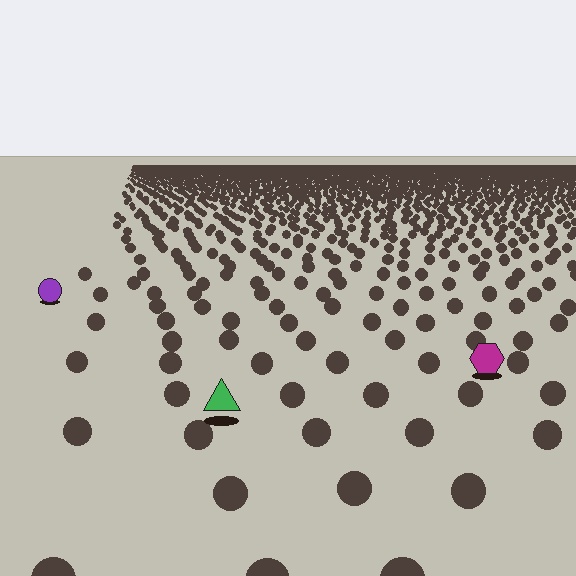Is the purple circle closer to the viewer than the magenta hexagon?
No. The magenta hexagon is closer — you can tell from the texture gradient: the ground texture is coarser near it.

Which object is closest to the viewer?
The green triangle is closest. The texture marks near it are larger and more spread out.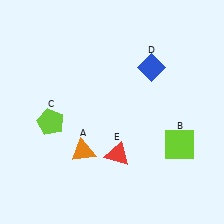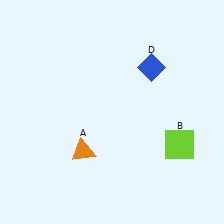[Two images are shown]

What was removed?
The red triangle (E), the lime pentagon (C) were removed in Image 2.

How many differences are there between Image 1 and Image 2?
There are 2 differences between the two images.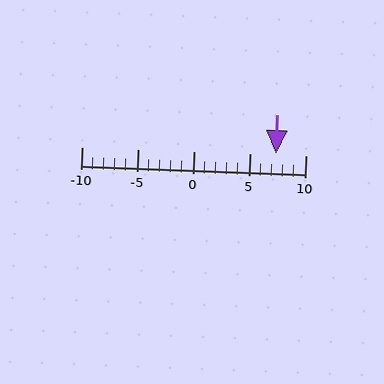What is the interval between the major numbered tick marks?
The major tick marks are spaced 5 units apart.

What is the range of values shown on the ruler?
The ruler shows values from -10 to 10.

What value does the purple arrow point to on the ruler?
The purple arrow points to approximately 7.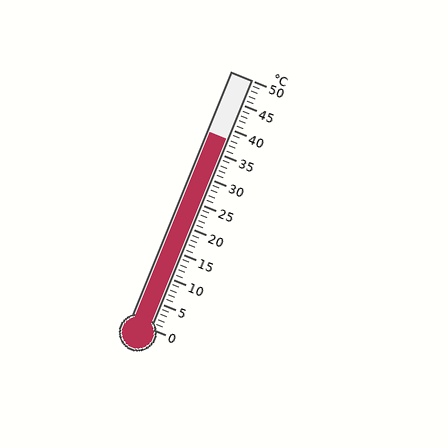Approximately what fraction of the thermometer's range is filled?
The thermometer is filled to approximately 75% of its range.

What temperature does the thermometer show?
The thermometer shows approximately 38°C.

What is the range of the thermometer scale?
The thermometer scale ranges from 0°C to 50°C.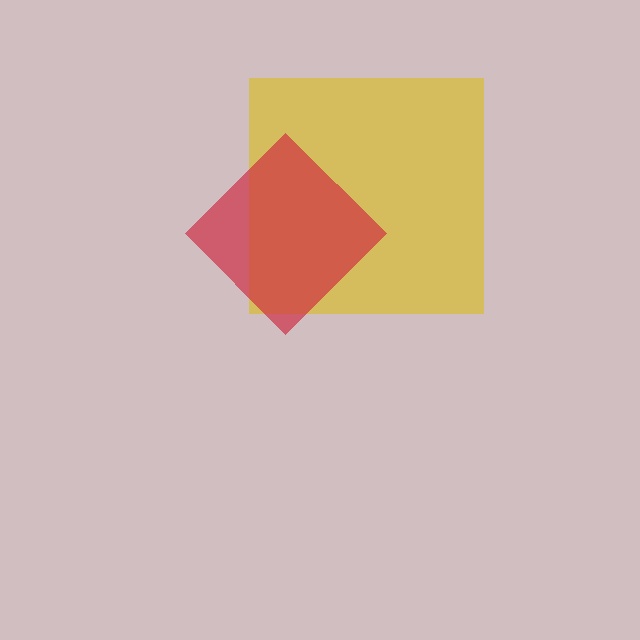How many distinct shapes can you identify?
There are 2 distinct shapes: a yellow square, a red diamond.